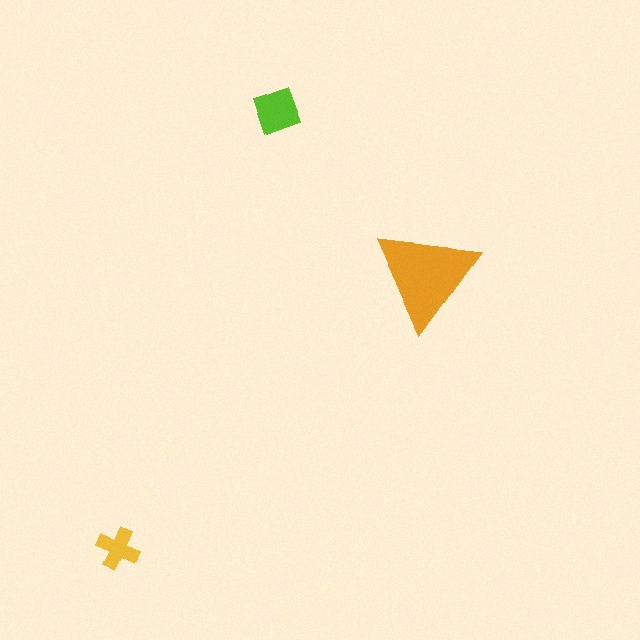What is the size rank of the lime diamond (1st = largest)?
2nd.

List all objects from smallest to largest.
The yellow cross, the lime diamond, the orange triangle.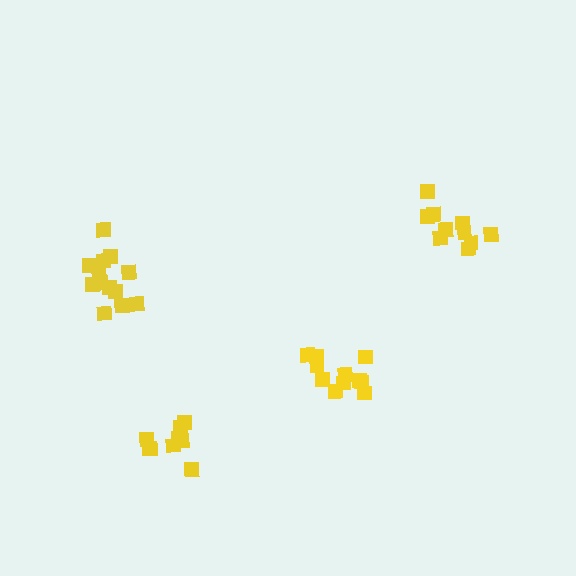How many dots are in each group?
Group 1: 10 dots, Group 2: 11 dots, Group 3: 10 dots, Group 4: 13 dots (44 total).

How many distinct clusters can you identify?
There are 4 distinct clusters.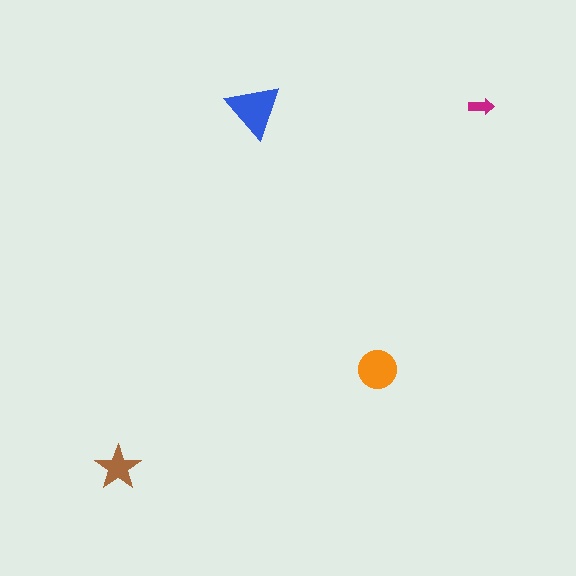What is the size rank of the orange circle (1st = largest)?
2nd.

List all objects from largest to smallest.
The blue triangle, the orange circle, the brown star, the magenta arrow.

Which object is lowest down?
The brown star is bottommost.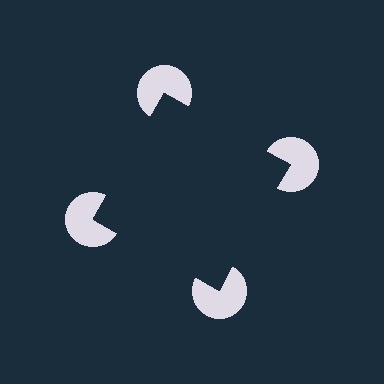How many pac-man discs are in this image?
There are 4 — one at each vertex of the illusory square.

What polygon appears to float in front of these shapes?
An illusory square — its edges are inferred from the aligned wedge cuts in the pac-man discs, not physically drawn.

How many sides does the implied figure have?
4 sides.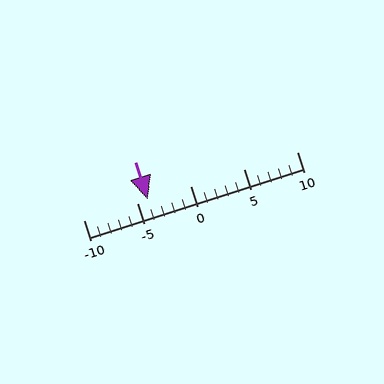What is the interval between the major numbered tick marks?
The major tick marks are spaced 5 units apart.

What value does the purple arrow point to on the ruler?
The purple arrow points to approximately -4.